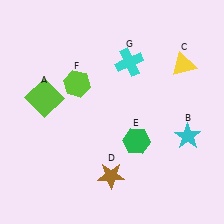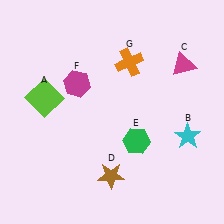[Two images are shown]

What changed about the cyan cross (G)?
In Image 1, G is cyan. In Image 2, it changed to orange.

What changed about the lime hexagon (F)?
In Image 1, F is lime. In Image 2, it changed to magenta.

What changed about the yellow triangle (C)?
In Image 1, C is yellow. In Image 2, it changed to magenta.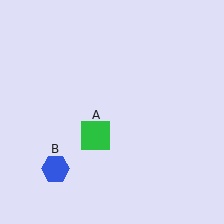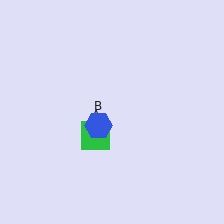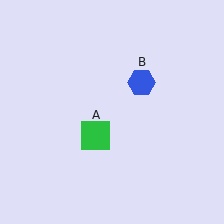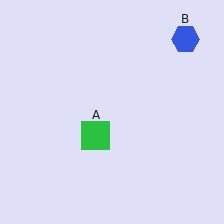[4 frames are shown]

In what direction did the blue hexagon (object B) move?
The blue hexagon (object B) moved up and to the right.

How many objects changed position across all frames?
1 object changed position: blue hexagon (object B).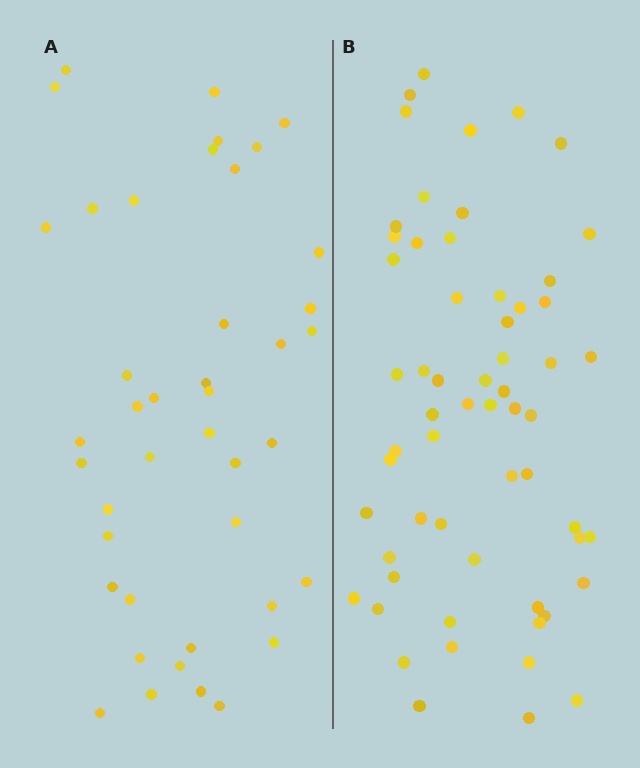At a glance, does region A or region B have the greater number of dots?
Region B (the right region) has more dots.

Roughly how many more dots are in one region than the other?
Region B has approximately 20 more dots than region A.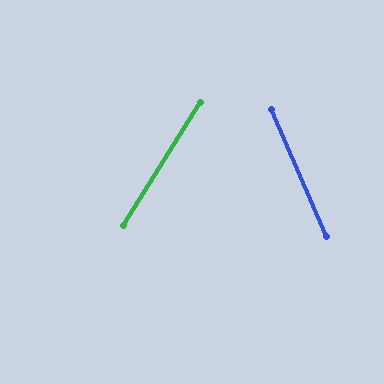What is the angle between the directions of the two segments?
Approximately 55 degrees.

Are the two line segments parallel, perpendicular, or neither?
Neither parallel nor perpendicular — they differ by about 55°.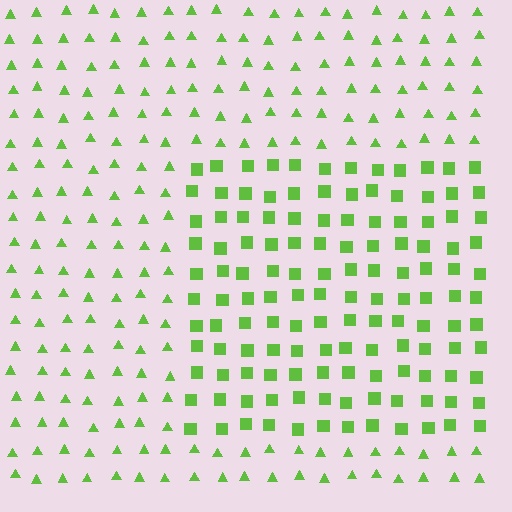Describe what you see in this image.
The image is filled with small lime elements arranged in a uniform grid. A rectangle-shaped region contains squares, while the surrounding area contains triangles. The boundary is defined purely by the change in element shape.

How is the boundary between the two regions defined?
The boundary is defined by a change in element shape: squares inside vs. triangles outside. All elements share the same color and spacing.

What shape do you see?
I see a rectangle.